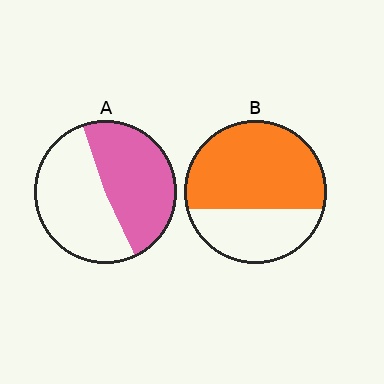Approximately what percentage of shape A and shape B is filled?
A is approximately 50% and B is approximately 65%.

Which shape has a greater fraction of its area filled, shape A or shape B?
Shape B.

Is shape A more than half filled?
Roughly half.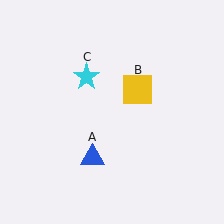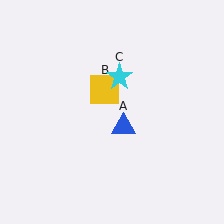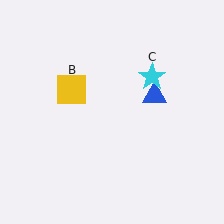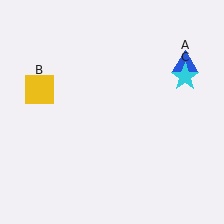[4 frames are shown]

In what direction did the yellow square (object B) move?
The yellow square (object B) moved left.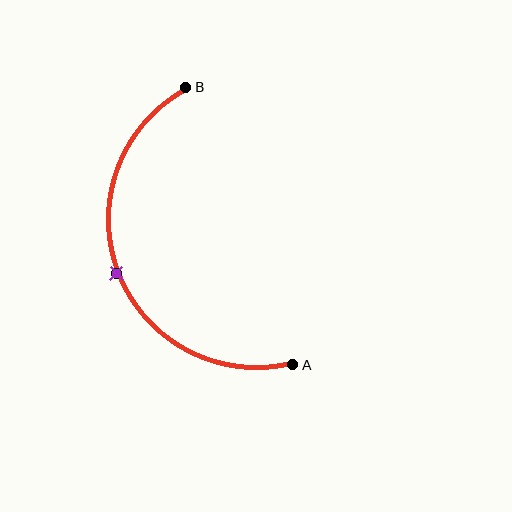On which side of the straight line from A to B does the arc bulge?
The arc bulges to the left of the straight line connecting A and B.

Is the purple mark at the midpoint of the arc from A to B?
Yes. The purple mark lies on the arc at equal arc-length from both A and B — it is the arc midpoint.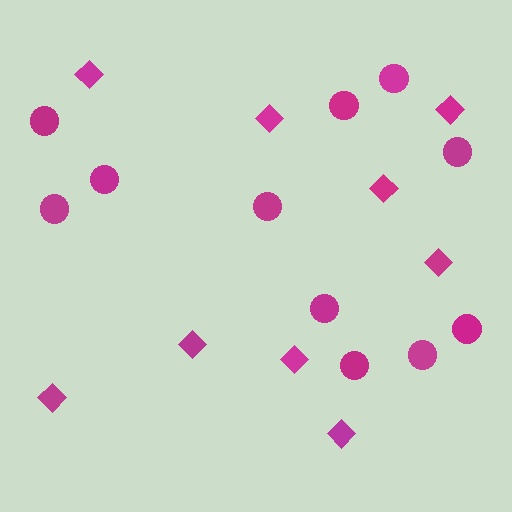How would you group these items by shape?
There are 2 groups: one group of diamonds (9) and one group of circles (11).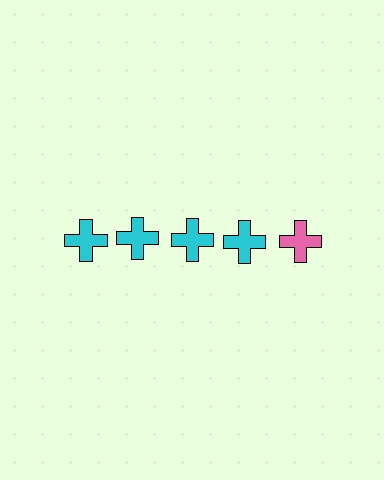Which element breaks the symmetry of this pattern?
The pink cross in the top row, rightmost column breaks the symmetry. All other shapes are cyan crosses.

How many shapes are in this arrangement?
There are 5 shapes arranged in a grid pattern.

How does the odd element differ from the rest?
It has a different color: pink instead of cyan.